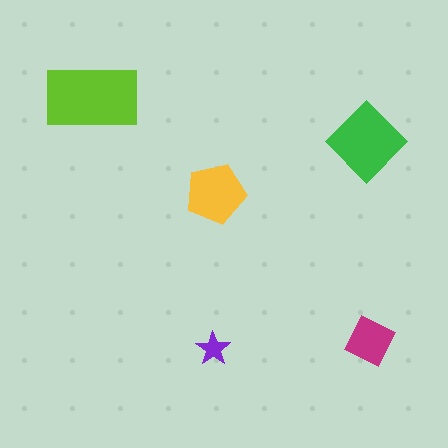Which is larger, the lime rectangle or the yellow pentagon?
The lime rectangle.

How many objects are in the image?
There are 5 objects in the image.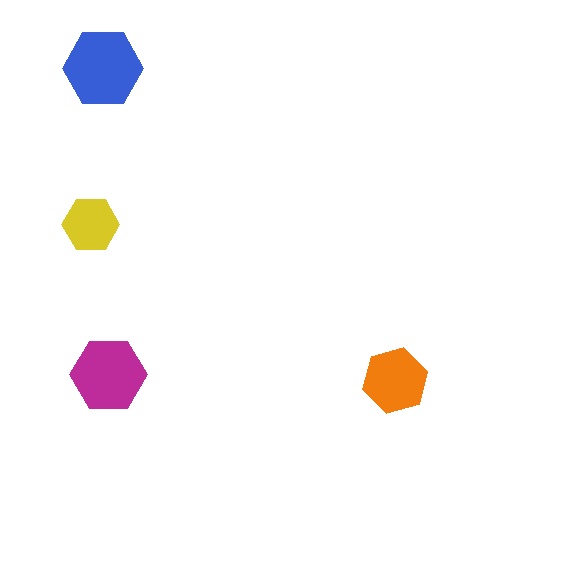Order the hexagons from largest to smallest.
the blue one, the magenta one, the orange one, the yellow one.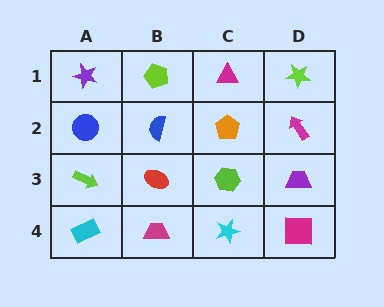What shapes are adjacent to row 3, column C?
An orange pentagon (row 2, column C), a cyan star (row 4, column C), a red ellipse (row 3, column B), a purple trapezoid (row 3, column D).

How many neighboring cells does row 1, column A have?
2.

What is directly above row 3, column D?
A magenta arrow.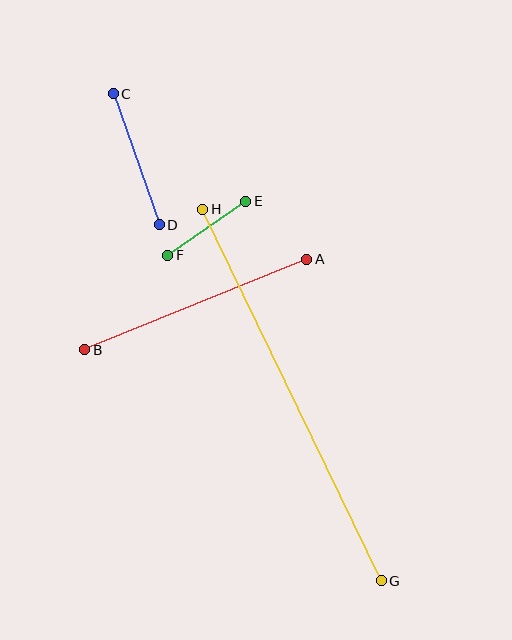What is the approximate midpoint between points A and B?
The midpoint is at approximately (196, 305) pixels.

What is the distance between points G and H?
The distance is approximately 412 pixels.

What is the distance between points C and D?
The distance is approximately 139 pixels.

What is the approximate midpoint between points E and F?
The midpoint is at approximately (207, 228) pixels.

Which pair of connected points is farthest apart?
Points G and H are farthest apart.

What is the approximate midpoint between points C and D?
The midpoint is at approximately (136, 159) pixels.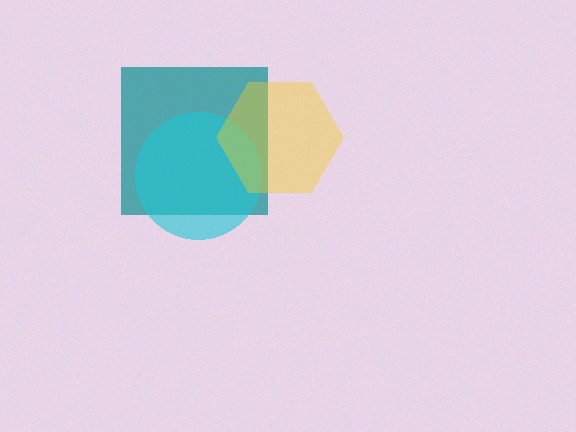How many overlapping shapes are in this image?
There are 3 overlapping shapes in the image.